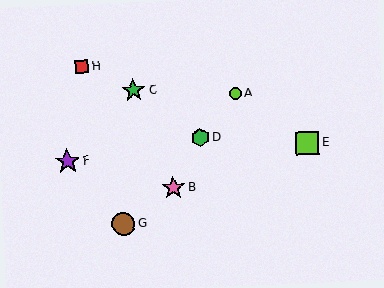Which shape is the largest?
The purple star (labeled F) is the largest.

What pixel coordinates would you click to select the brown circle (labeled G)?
Click at (124, 224) to select the brown circle G.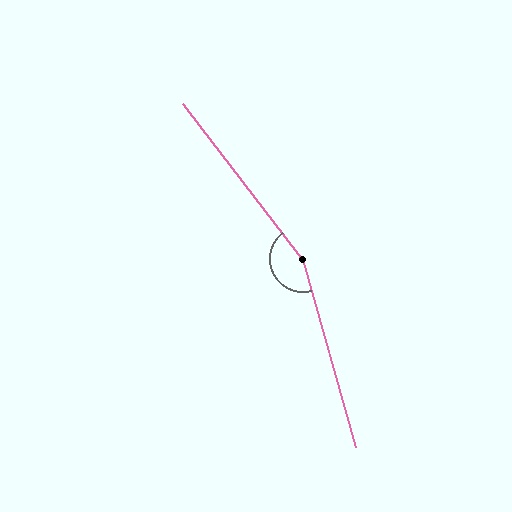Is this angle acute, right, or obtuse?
It is obtuse.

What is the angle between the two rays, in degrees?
Approximately 158 degrees.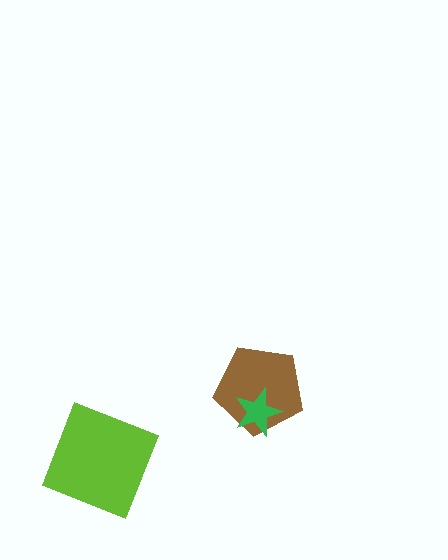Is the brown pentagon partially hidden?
Yes, it is partially covered by another shape.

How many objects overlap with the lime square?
0 objects overlap with the lime square.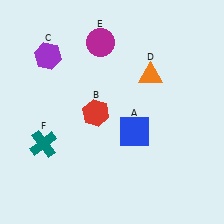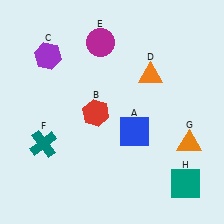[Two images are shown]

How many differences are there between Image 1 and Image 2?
There are 2 differences between the two images.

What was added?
An orange triangle (G), a teal square (H) were added in Image 2.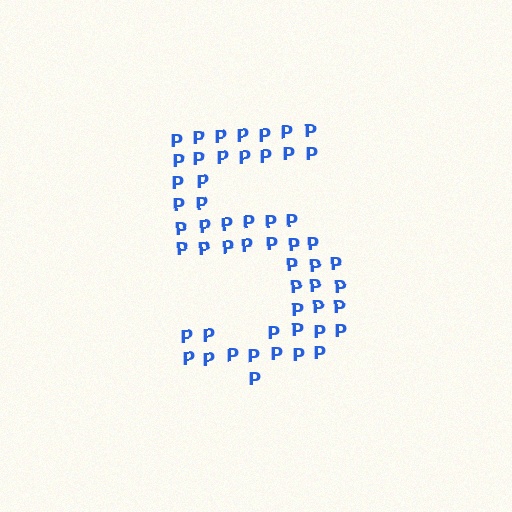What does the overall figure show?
The overall figure shows the digit 5.